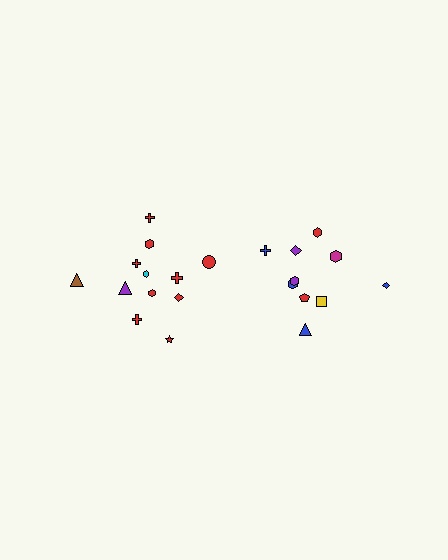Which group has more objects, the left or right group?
The left group.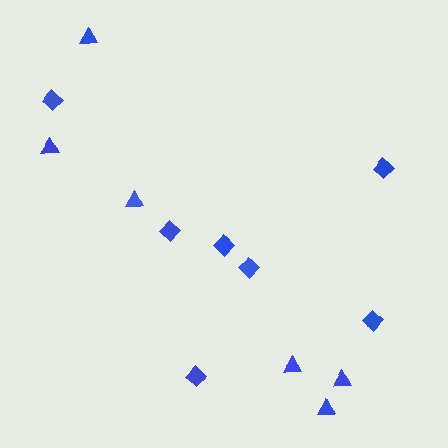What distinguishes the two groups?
There are 2 groups: one group of triangles (6) and one group of diamonds (7).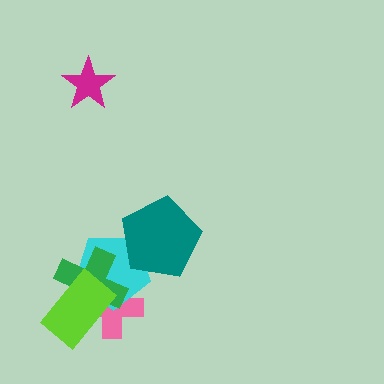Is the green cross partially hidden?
Yes, it is partially covered by another shape.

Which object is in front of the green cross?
The lime rectangle is in front of the green cross.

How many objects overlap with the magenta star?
0 objects overlap with the magenta star.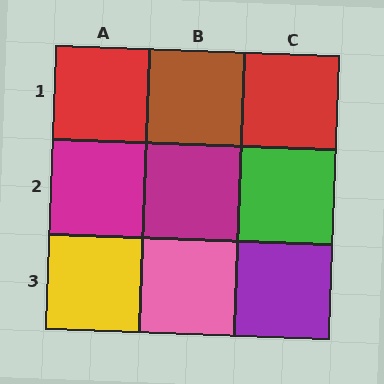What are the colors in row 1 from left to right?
Red, brown, red.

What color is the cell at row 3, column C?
Purple.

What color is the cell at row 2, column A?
Magenta.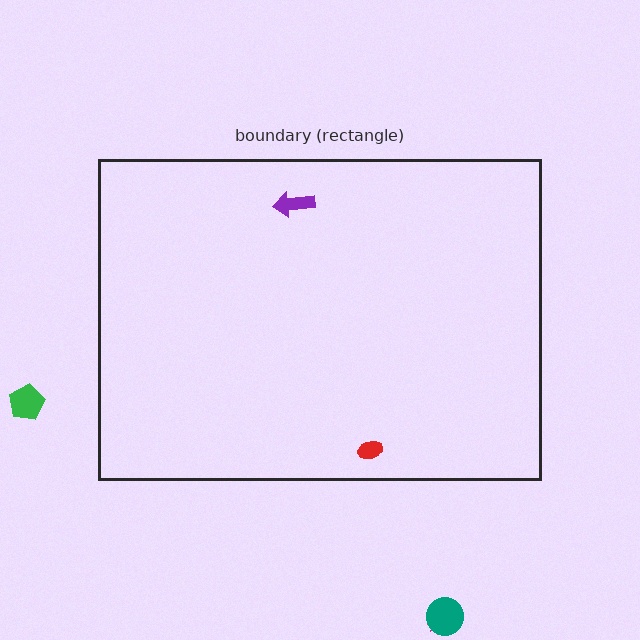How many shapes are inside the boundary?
2 inside, 4 outside.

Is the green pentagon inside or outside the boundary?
Outside.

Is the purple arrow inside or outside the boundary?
Inside.